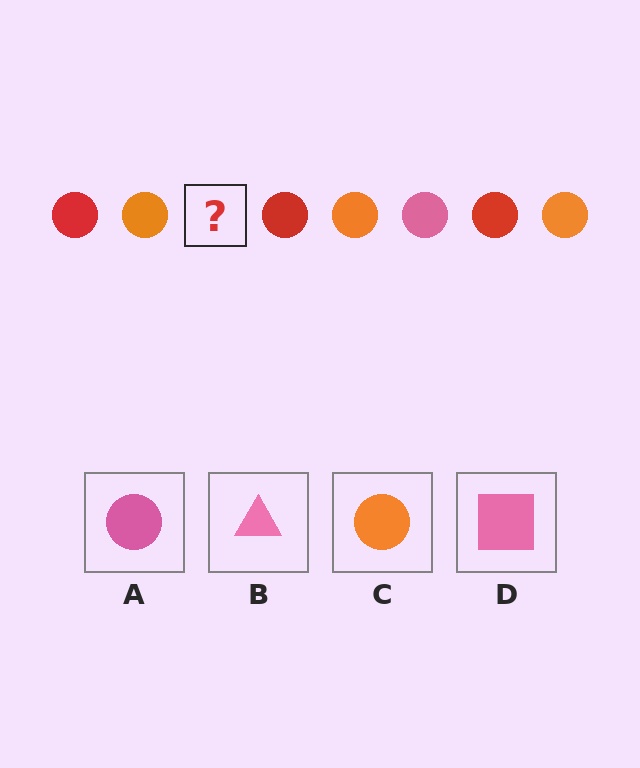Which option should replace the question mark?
Option A.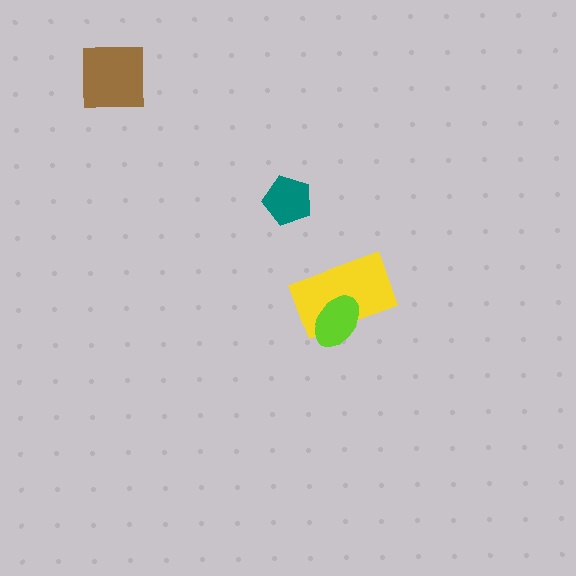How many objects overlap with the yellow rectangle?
1 object overlaps with the yellow rectangle.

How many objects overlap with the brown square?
0 objects overlap with the brown square.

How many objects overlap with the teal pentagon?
0 objects overlap with the teal pentagon.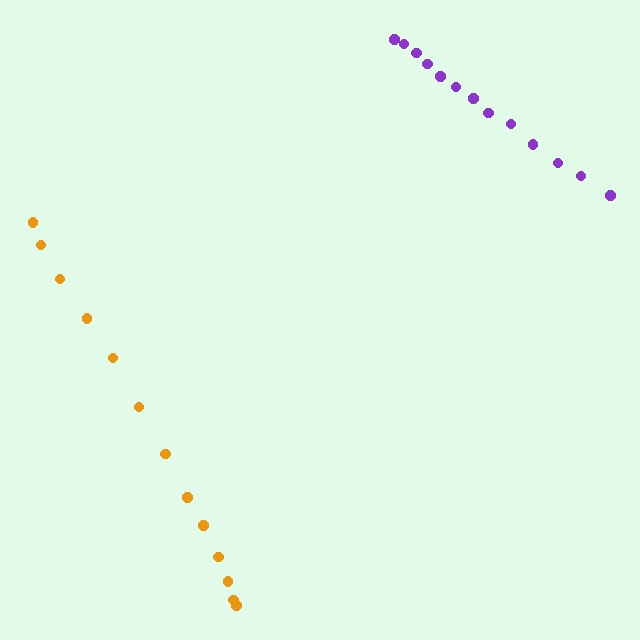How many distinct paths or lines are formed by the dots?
There are 2 distinct paths.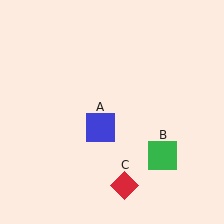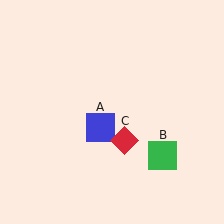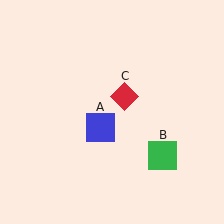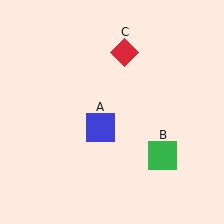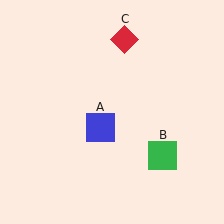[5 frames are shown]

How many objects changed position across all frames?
1 object changed position: red diamond (object C).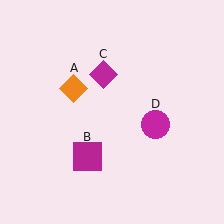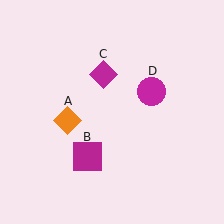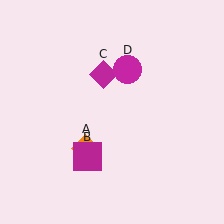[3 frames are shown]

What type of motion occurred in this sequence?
The orange diamond (object A), magenta circle (object D) rotated counterclockwise around the center of the scene.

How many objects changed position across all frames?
2 objects changed position: orange diamond (object A), magenta circle (object D).